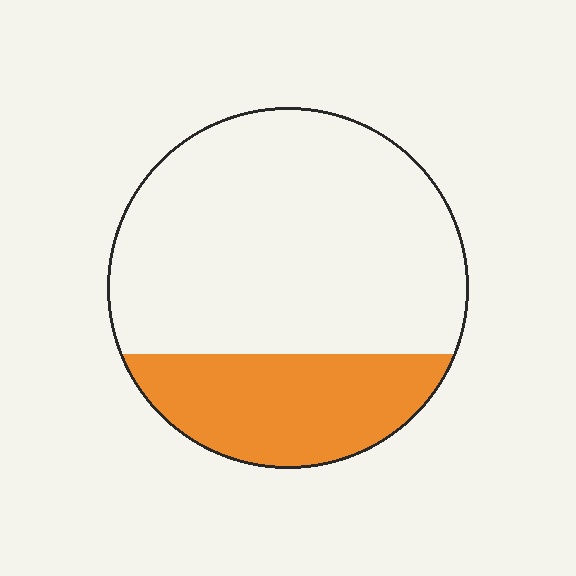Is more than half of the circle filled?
No.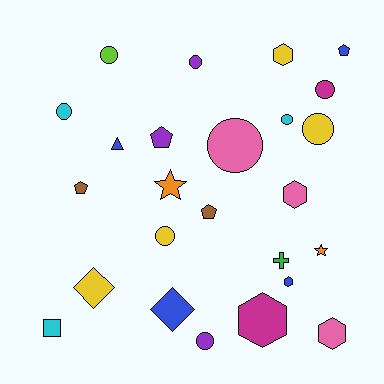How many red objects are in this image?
There are no red objects.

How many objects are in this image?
There are 25 objects.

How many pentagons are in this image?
There are 4 pentagons.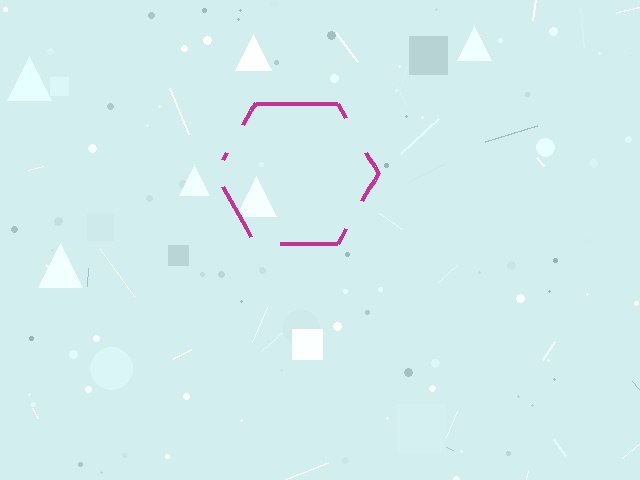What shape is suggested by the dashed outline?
The dashed outline suggests a hexagon.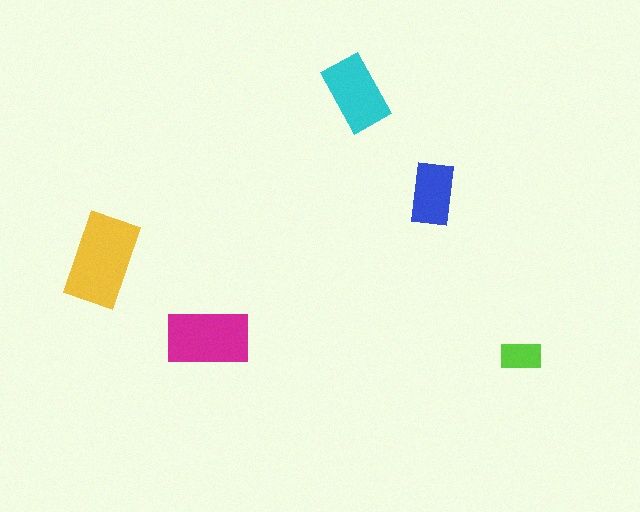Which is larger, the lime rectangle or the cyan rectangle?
The cyan one.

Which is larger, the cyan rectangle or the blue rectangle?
The cyan one.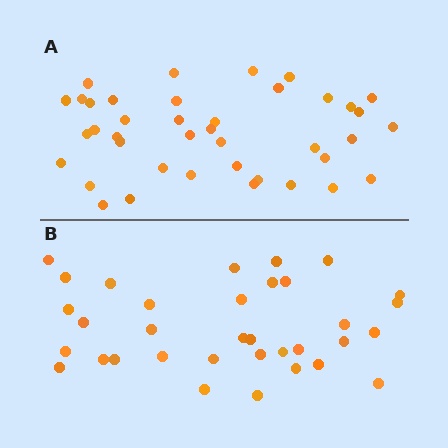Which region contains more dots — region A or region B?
Region A (the top region) has more dots.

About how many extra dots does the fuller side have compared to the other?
Region A has about 6 more dots than region B.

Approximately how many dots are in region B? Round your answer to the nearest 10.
About 30 dots. (The exact count is 34, which rounds to 30.)